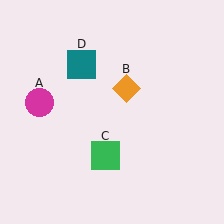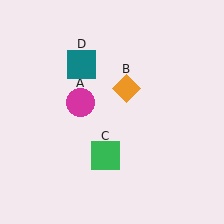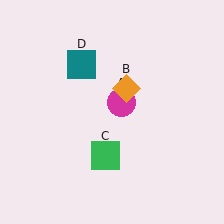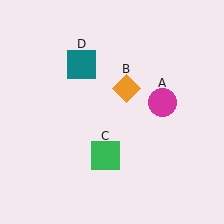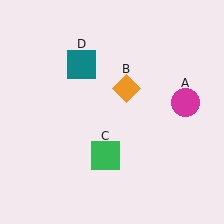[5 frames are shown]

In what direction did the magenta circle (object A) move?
The magenta circle (object A) moved right.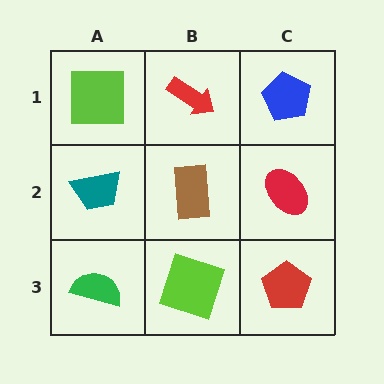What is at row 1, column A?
A lime square.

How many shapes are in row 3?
3 shapes.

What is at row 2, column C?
A red ellipse.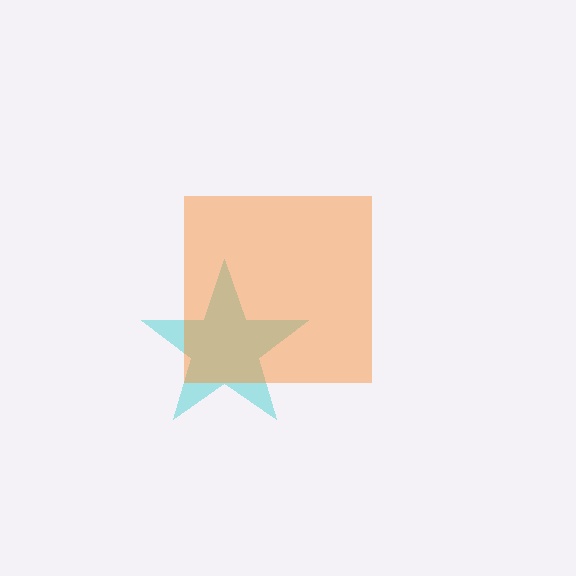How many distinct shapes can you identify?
There are 2 distinct shapes: a cyan star, an orange square.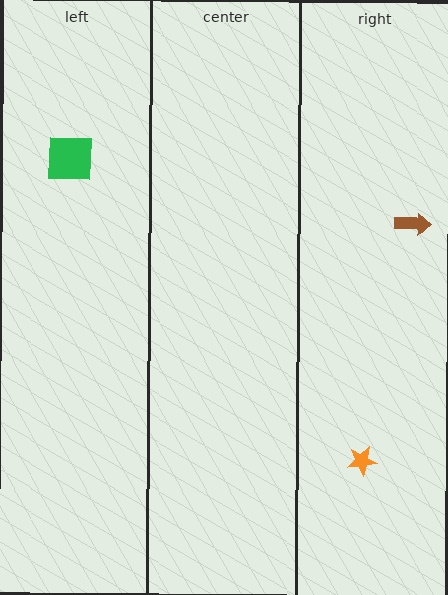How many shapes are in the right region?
2.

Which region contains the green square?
The left region.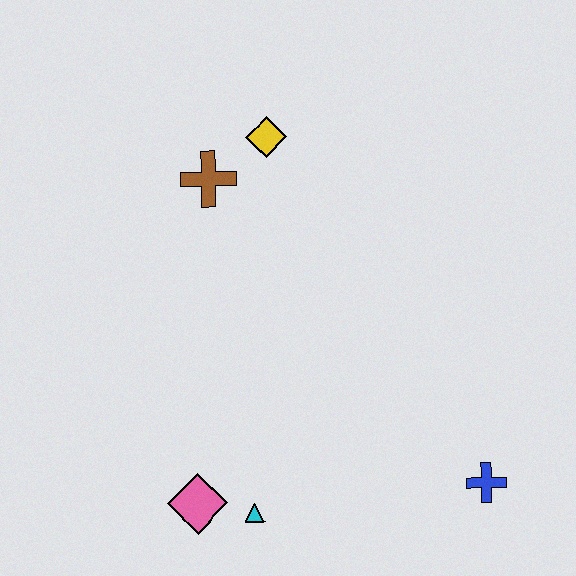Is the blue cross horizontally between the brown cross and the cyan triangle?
No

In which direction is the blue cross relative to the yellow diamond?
The blue cross is below the yellow diamond.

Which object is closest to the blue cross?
The cyan triangle is closest to the blue cross.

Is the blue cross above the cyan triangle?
Yes